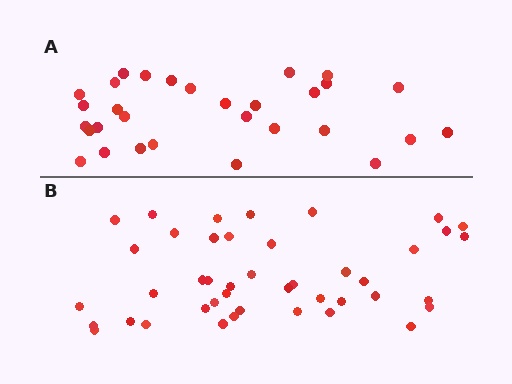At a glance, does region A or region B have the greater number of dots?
Region B (the bottom region) has more dots.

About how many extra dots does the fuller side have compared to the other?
Region B has approximately 15 more dots than region A.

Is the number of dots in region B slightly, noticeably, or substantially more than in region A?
Region B has noticeably more, but not dramatically so. The ratio is roughly 1.4 to 1.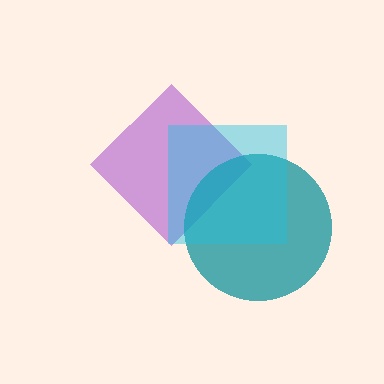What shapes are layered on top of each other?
The layered shapes are: a purple diamond, a teal circle, a cyan square.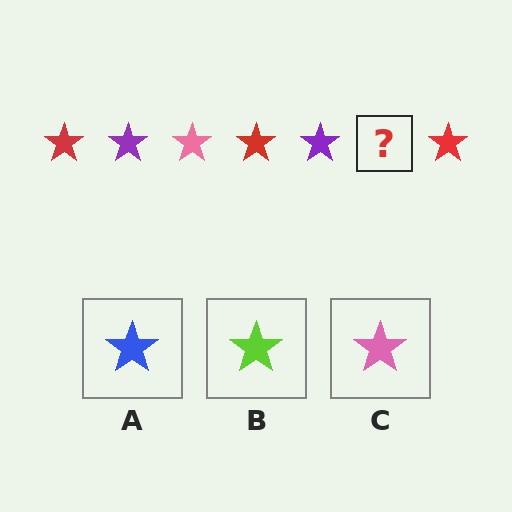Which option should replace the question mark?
Option C.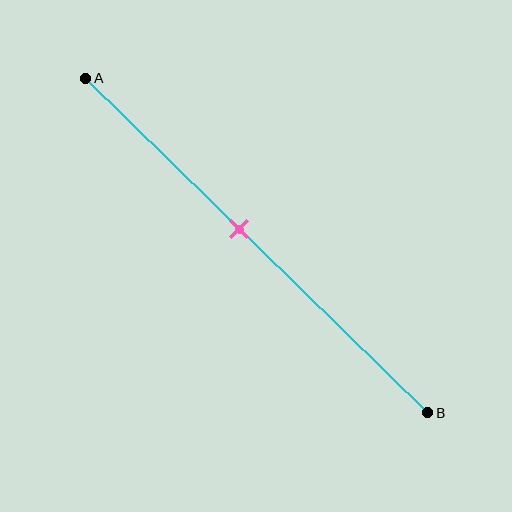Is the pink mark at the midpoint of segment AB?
No, the mark is at about 45% from A, not at the 50% midpoint.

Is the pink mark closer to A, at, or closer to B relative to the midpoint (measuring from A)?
The pink mark is closer to point A than the midpoint of segment AB.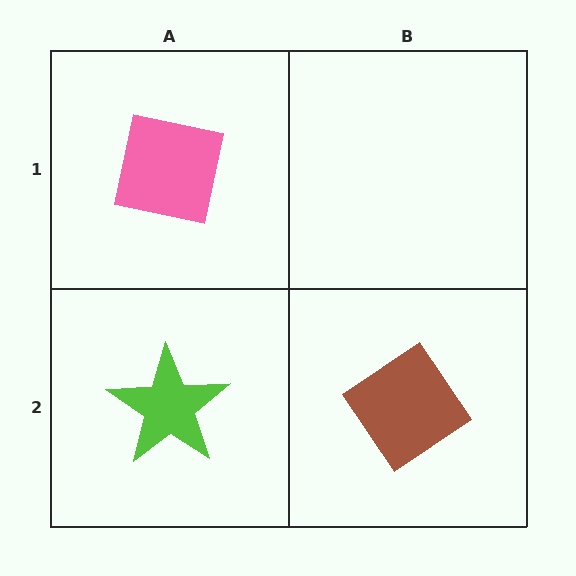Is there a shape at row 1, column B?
No, that cell is empty.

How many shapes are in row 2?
2 shapes.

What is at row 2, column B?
A brown diamond.